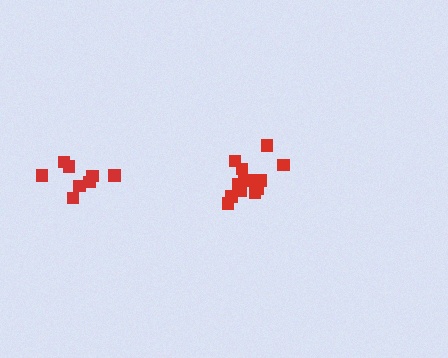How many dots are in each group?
Group 1: 13 dots, Group 2: 8 dots (21 total).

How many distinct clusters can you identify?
There are 2 distinct clusters.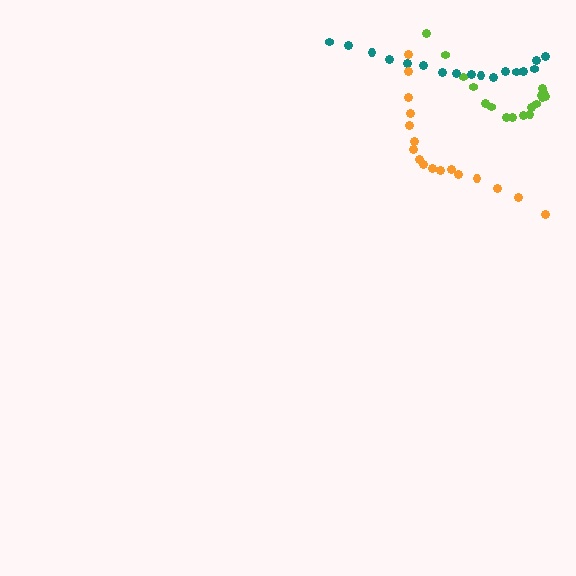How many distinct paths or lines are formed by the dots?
There are 3 distinct paths.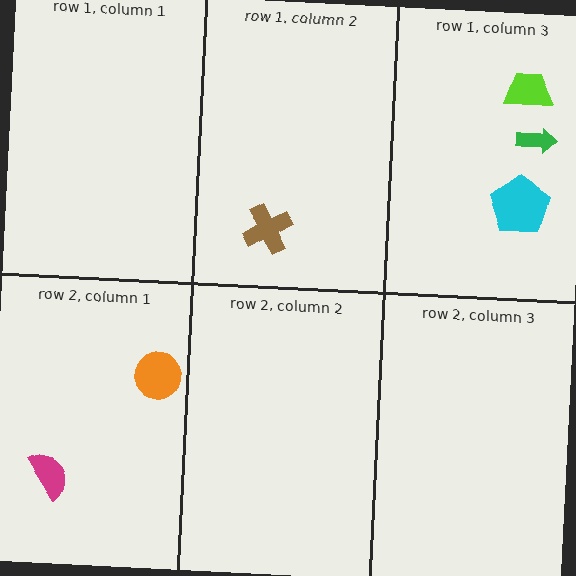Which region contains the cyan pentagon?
The row 1, column 3 region.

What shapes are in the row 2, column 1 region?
The orange circle, the magenta semicircle.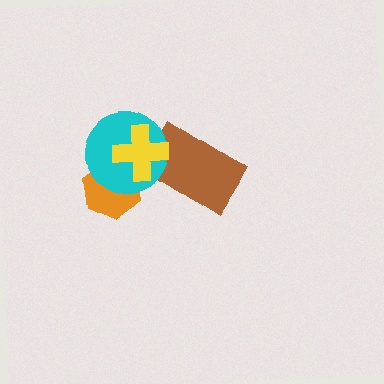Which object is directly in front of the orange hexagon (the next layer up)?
The cyan circle is directly in front of the orange hexagon.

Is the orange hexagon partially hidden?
Yes, it is partially covered by another shape.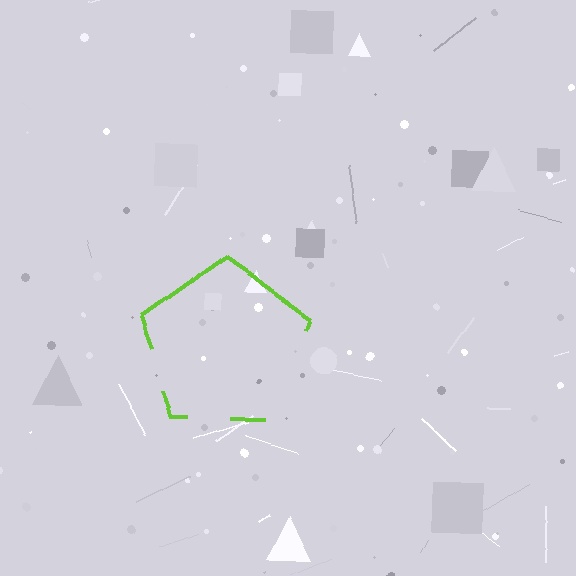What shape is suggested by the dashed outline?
The dashed outline suggests a pentagon.